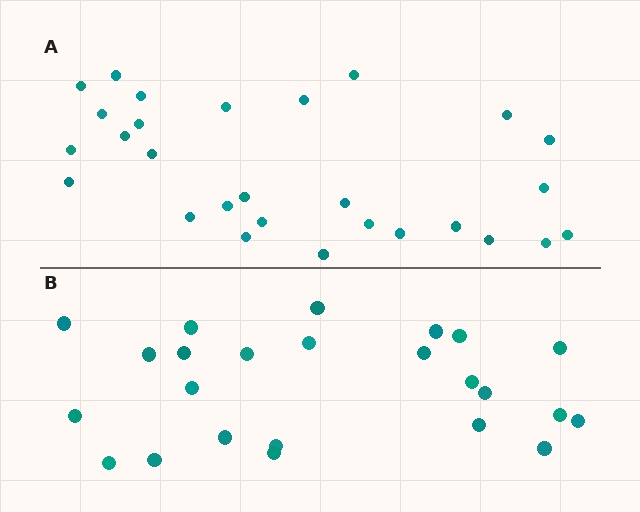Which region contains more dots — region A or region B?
Region A (the top region) has more dots.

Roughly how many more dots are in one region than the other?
Region A has about 4 more dots than region B.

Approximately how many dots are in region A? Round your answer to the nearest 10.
About 30 dots. (The exact count is 28, which rounds to 30.)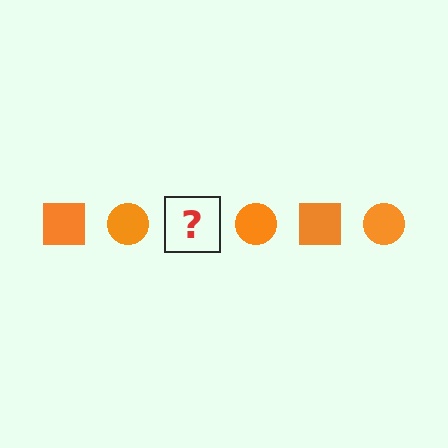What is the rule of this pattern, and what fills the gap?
The rule is that the pattern cycles through square, circle shapes in orange. The gap should be filled with an orange square.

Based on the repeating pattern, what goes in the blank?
The blank should be an orange square.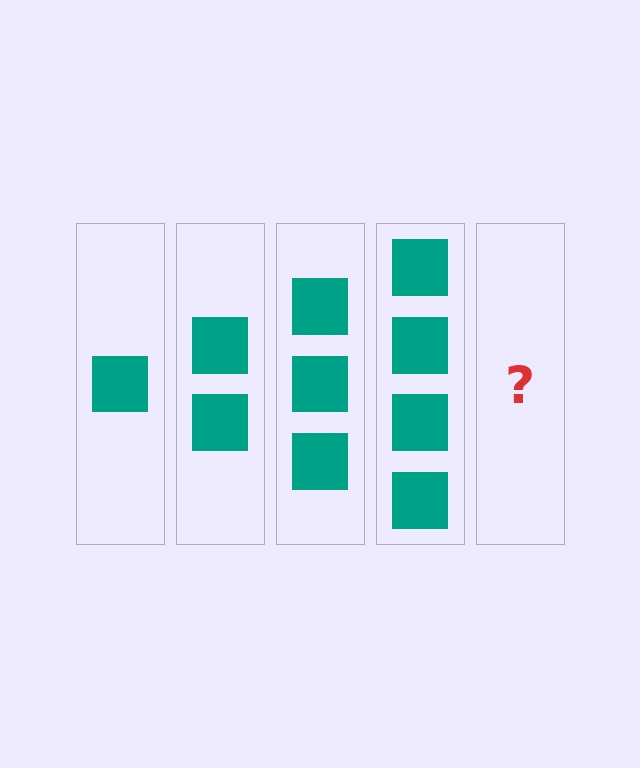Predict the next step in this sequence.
The next step is 5 squares.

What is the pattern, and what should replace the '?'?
The pattern is that each step adds one more square. The '?' should be 5 squares.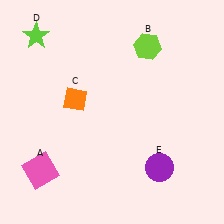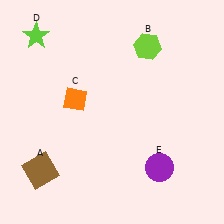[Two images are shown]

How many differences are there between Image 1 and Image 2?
There is 1 difference between the two images.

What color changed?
The square (A) changed from pink in Image 1 to brown in Image 2.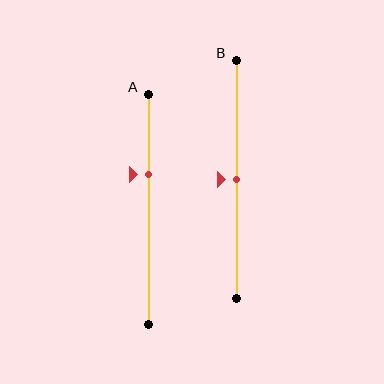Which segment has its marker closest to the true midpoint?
Segment B has its marker closest to the true midpoint.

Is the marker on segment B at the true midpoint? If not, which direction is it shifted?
Yes, the marker on segment B is at the true midpoint.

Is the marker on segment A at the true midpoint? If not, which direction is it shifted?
No, the marker on segment A is shifted upward by about 15% of the segment length.